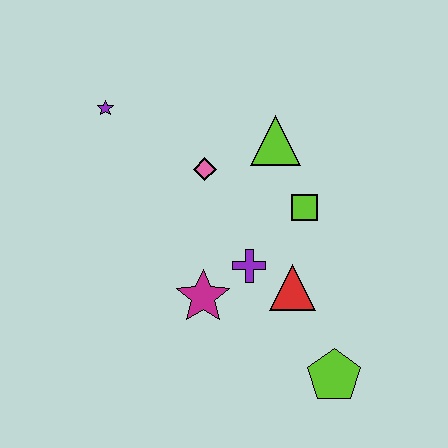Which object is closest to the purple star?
The pink diamond is closest to the purple star.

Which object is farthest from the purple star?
The lime pentagon is farthest from the purple star.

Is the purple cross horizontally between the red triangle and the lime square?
No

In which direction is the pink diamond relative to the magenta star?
The pink diamond is above the magenta star.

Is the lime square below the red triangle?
No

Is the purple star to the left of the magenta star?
Yes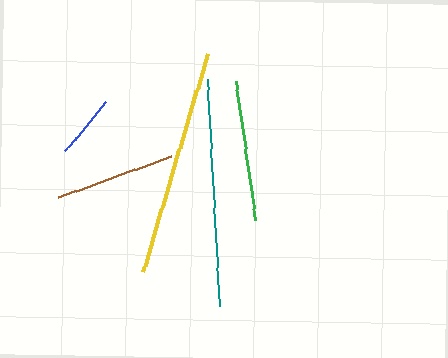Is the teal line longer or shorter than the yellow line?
The teal line is longer than the yellow line.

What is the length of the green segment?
The green segment is approximately 140 pixels long.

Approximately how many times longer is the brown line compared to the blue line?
The brown line is approximately 1.9 times the length of the blue line.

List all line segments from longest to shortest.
From longest to shortest: teal, yellow, green, brown, blue.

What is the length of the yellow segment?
The yellow segment is approximately 228 pixels long.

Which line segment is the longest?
The teal line is the longest at approximately 228 pixels.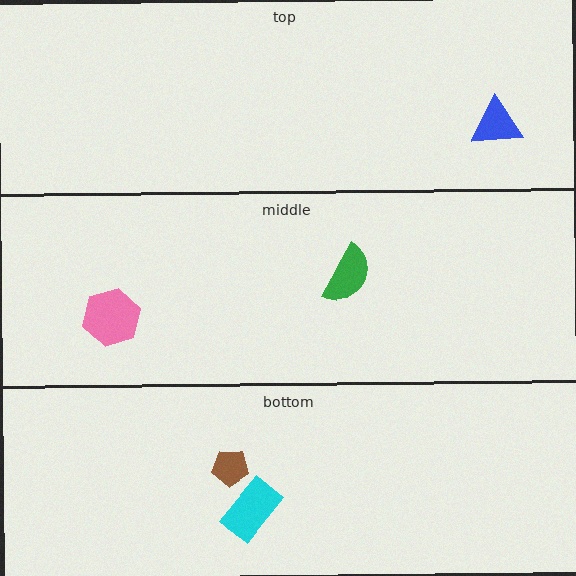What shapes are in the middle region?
The pink hexagon, the green semicircle.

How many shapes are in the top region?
1.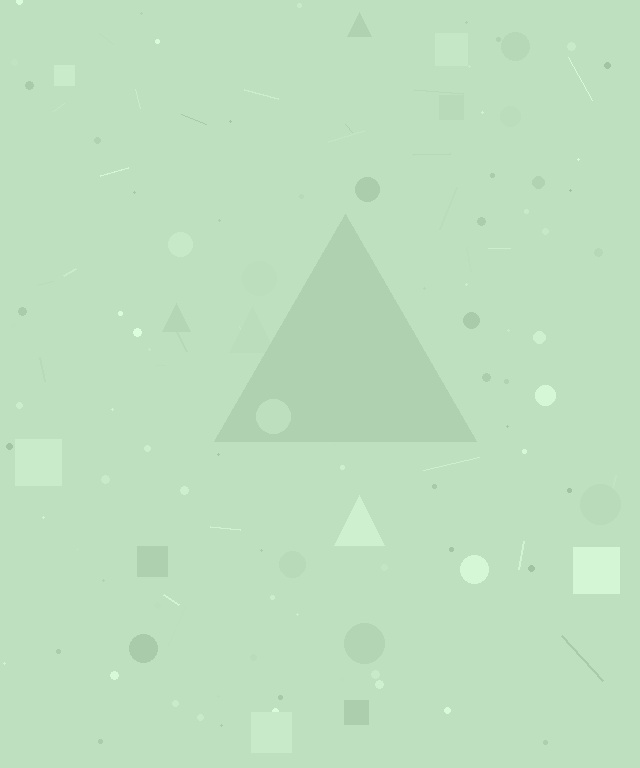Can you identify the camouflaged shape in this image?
The camouflaged shape is a triangle.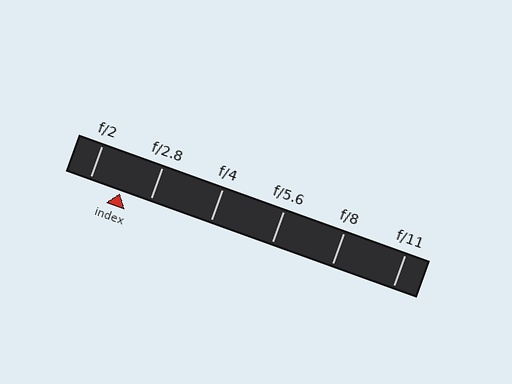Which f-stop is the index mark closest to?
The index mark is closest to f/2.8.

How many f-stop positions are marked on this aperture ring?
There are 6 f-stop positions marked.